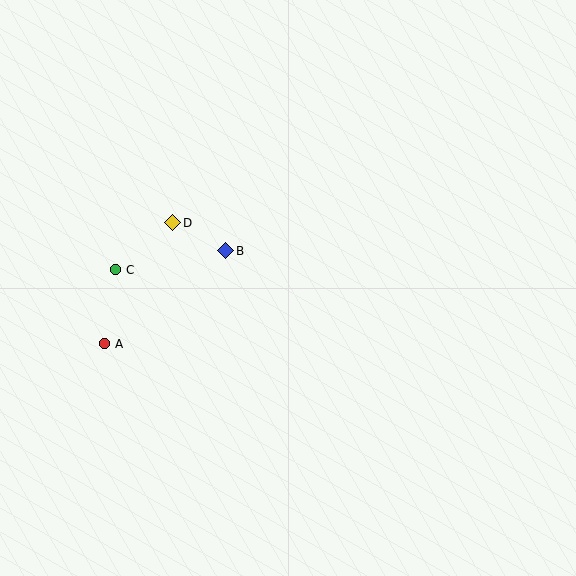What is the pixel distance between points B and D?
The distance between B and D is 60 pixels.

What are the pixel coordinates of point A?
Point A is at (105, 344).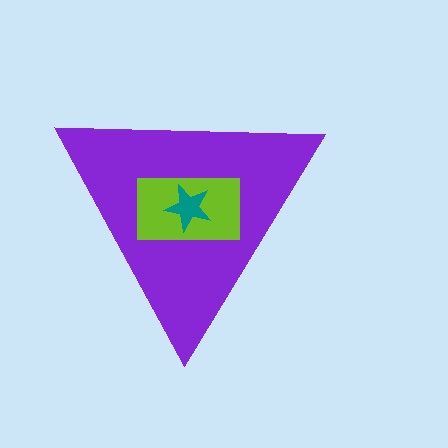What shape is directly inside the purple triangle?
The lime rectangle.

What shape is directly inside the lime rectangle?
The teal star.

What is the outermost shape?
The purple triangle.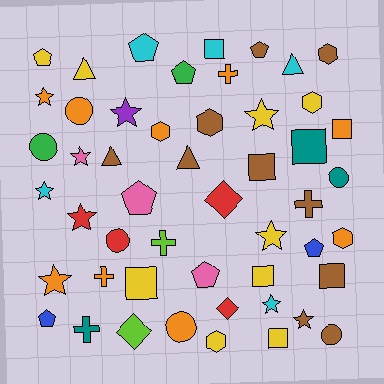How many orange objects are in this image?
There are 9 orange objects.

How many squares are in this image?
There are 8 squares.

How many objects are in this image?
There are 50 objects.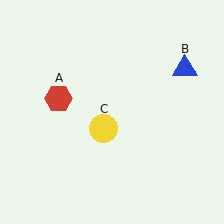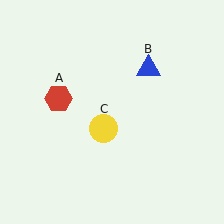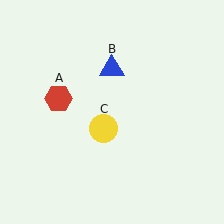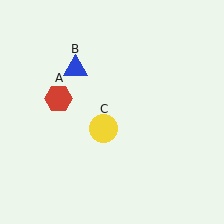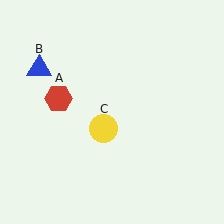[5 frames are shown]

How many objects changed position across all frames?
1 object changed position: blue triangle (object B).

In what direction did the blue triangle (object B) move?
The blue triangle (object B) moved left.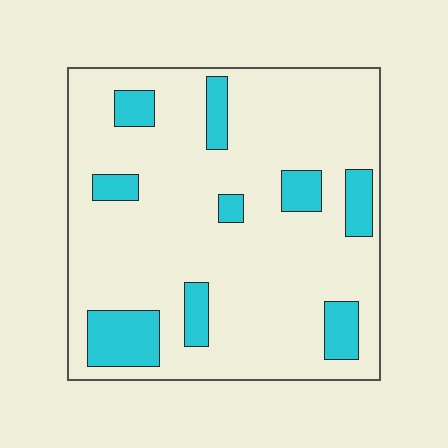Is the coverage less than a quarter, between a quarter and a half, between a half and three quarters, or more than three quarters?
Less than a quarter.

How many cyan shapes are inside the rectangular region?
9.